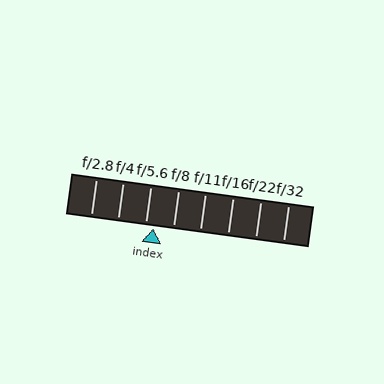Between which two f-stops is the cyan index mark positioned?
The index mark is between f/5.6 and f/8.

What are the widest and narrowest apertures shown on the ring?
The widest aperture shown is f/2.8 and the narrowest is f/32.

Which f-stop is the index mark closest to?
The index mark is closest to f/5.6.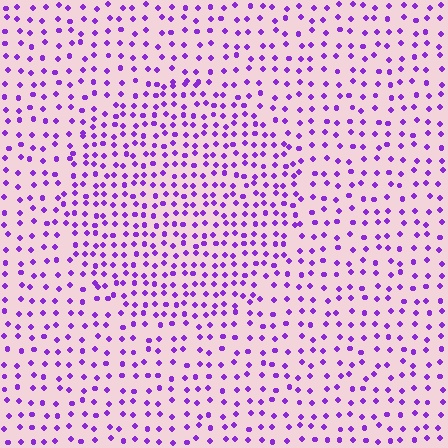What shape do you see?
I see a circle.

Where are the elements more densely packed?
The elements are more densely packed inside the circle boundary.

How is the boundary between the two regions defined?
The boundary is defined by a change in element density (approximately 1.6x ratio). All elements are the same color, size, and shape.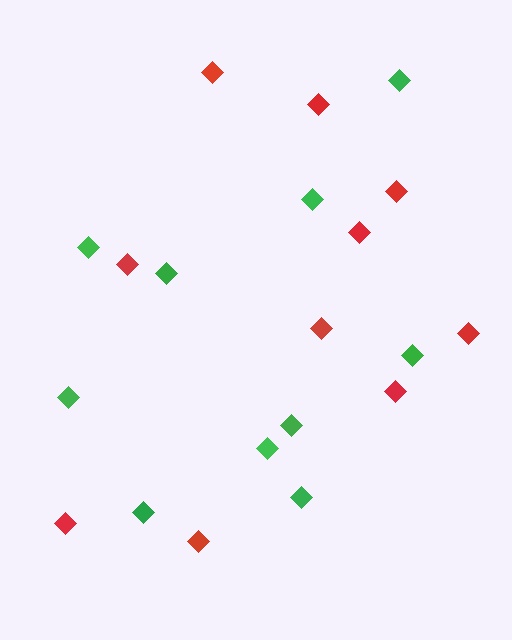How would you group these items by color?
There are 2 groups: one group of red diamonds (10) and one group of green diamonds (10).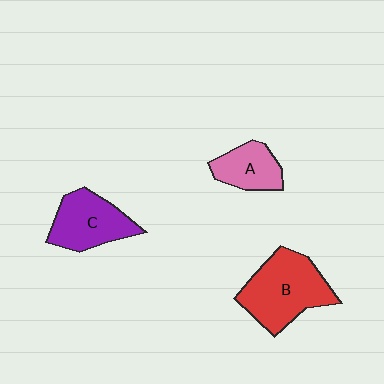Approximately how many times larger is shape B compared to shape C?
Approximately 1.3 times.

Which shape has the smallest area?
Shape A (pink).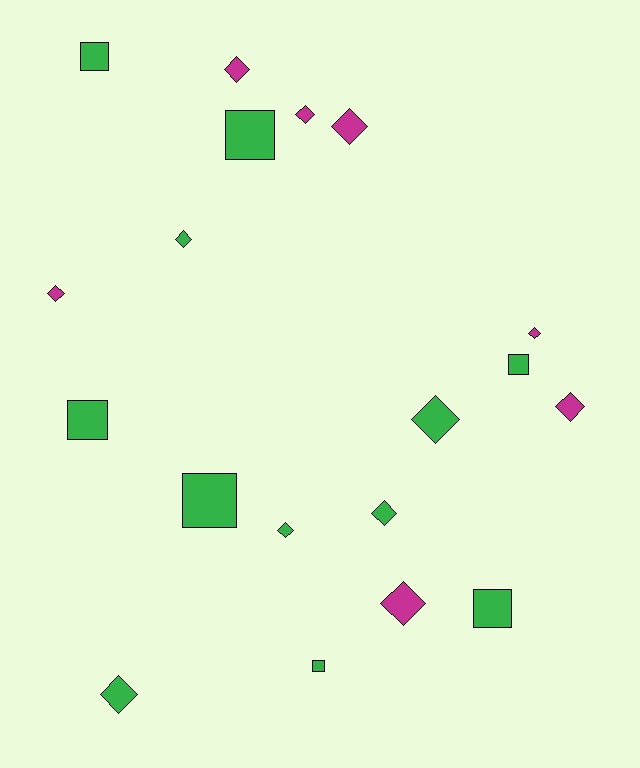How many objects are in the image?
There are 19 objects.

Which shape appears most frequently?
Diamond, with 12 objects.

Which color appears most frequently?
Green, with 12 objects.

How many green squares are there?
There are 7 green squares.